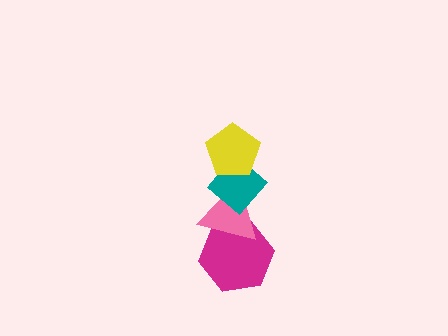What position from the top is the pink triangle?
The pink triangle is 3rd from the top.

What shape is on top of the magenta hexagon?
The pink triangle is on top of the magenta hexagon.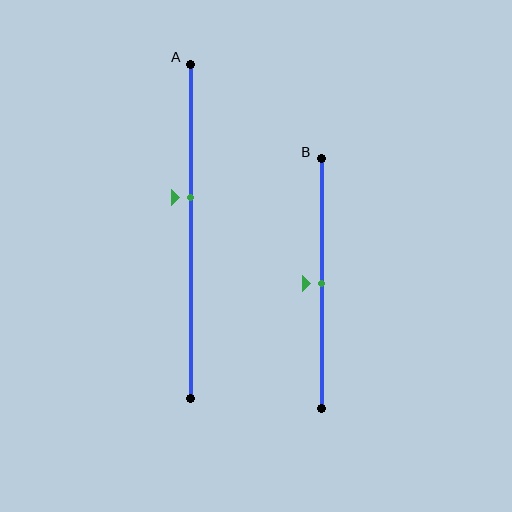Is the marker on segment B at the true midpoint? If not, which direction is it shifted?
Yes, the marker on segment B is at the true midpoint.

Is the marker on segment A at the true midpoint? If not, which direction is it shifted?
No, the marker on segment A is shifted upward by about 10% of the segment length.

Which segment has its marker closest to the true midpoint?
Segment B has its marker closest to the true midpoint.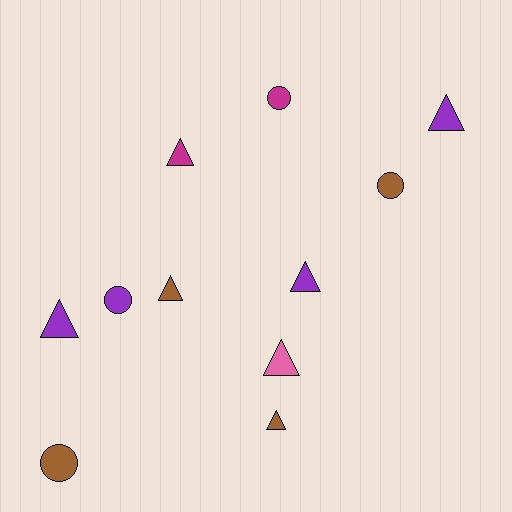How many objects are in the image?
There are 11 objects.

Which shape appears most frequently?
Triangle, with 7 objects.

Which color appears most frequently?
Purple, with 4 objects.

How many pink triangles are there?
There is 1 pink triangle.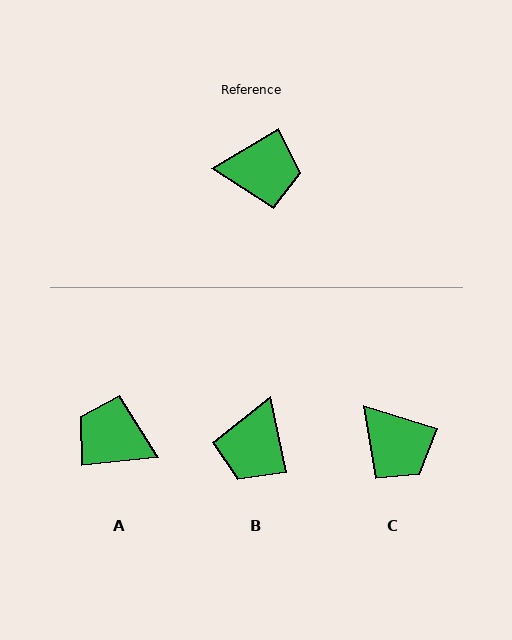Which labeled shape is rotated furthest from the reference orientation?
A, about 155 degrees away.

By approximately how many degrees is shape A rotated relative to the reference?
Approximately 155 degrees counter-clockwise.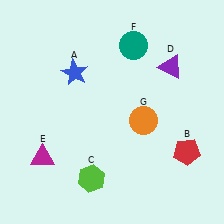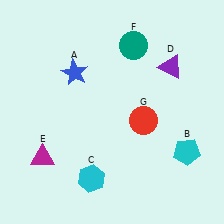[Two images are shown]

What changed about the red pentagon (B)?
In Image 1, B is red. In Image 2, it changed to cyan.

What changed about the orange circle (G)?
In Image 1, G is orange. In Image 2, it changed to red.